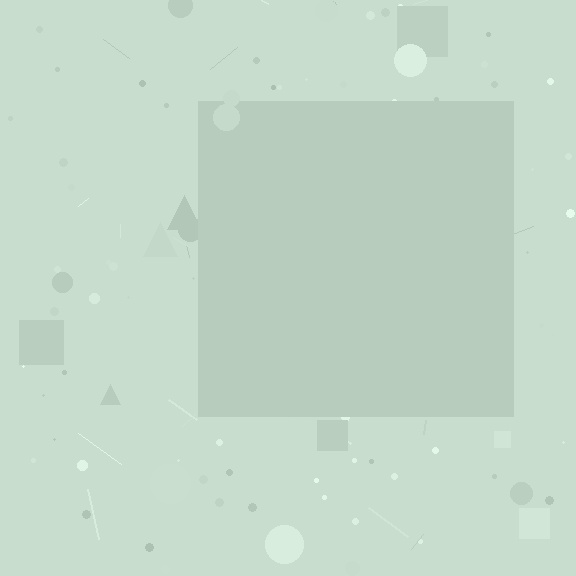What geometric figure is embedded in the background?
A square is embedded in the background.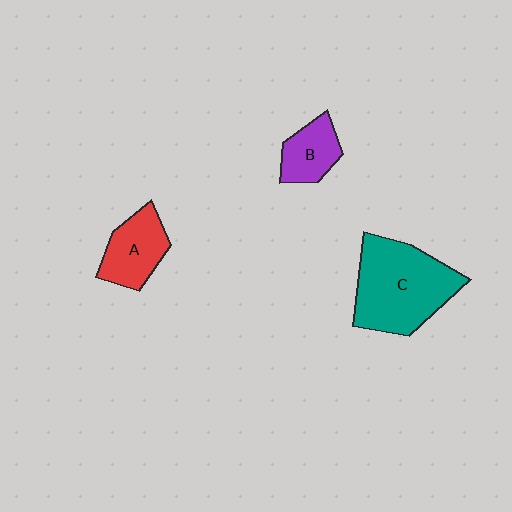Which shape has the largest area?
Shape C (teal).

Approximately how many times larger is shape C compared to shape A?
Approximately 2.0 times.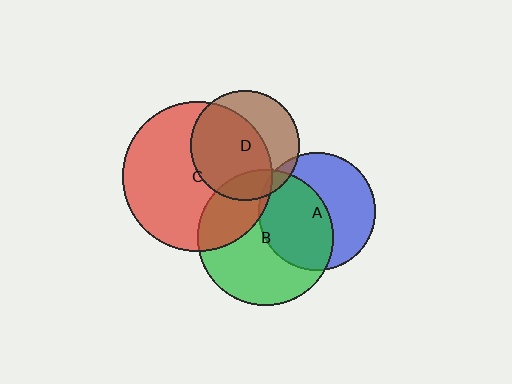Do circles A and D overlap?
Yes.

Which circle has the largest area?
Circle C (red).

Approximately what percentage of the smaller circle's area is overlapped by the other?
Approximately 5%.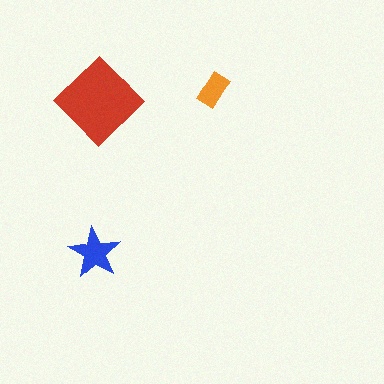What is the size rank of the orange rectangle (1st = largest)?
3rd.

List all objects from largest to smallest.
The red diamond, the blue star, the orange rectangle.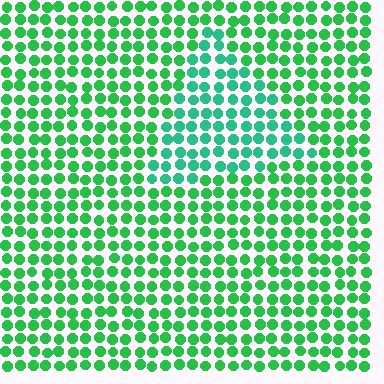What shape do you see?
I see a triangle.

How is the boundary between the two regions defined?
The boundary is defined purely by a slight shift in hue (about 24 degrees). Spacing, size, and orientation are identical on both sides.